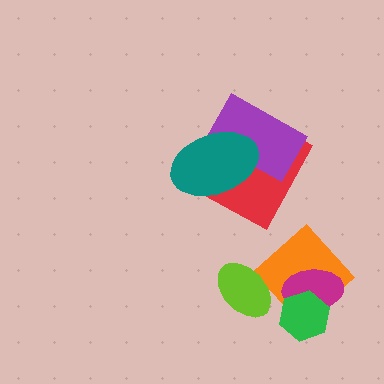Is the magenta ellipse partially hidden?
Yes, it is partially covered by another shape.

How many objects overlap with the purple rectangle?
2 objects overlap with the purple rectangle.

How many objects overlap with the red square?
2 objects overlap with the red square.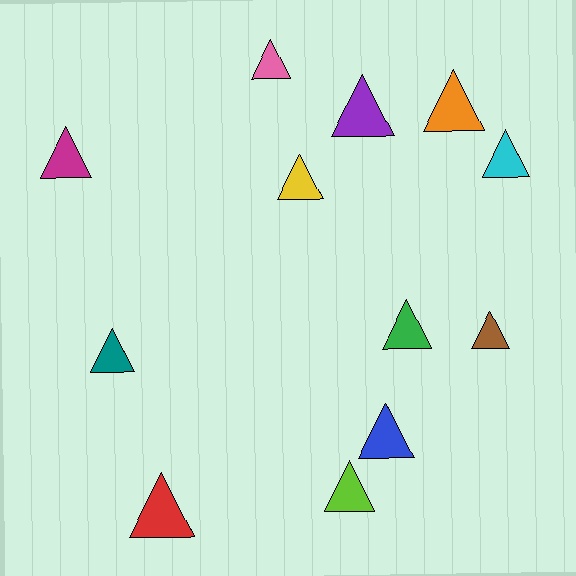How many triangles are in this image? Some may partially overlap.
There are 12 triangles.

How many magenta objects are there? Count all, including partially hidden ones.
There is 1 magenta object.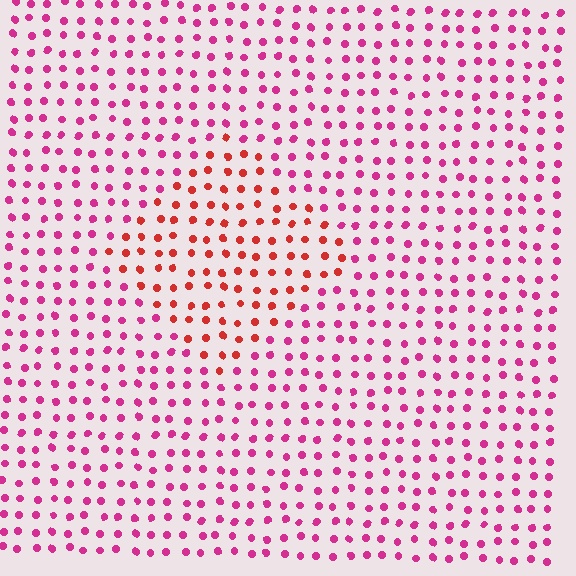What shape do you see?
I see a diamond.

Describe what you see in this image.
The image is filled with small magenta elements in a uniform arrangement. A diamond-shaped region is visible where the elements are tinted to a slightly different hue, forming a subtle color boundary.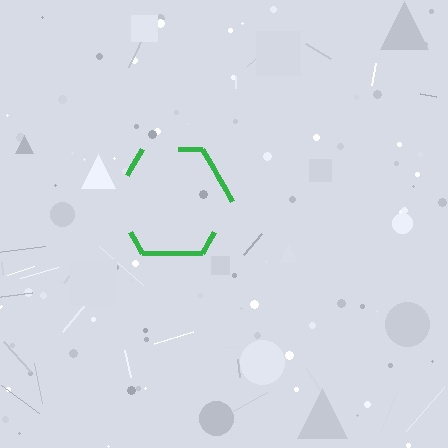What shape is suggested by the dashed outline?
The dashed outline suggests a hexagon.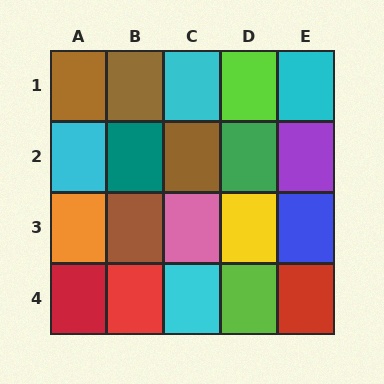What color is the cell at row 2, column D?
Green.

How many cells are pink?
1 cell is pink.